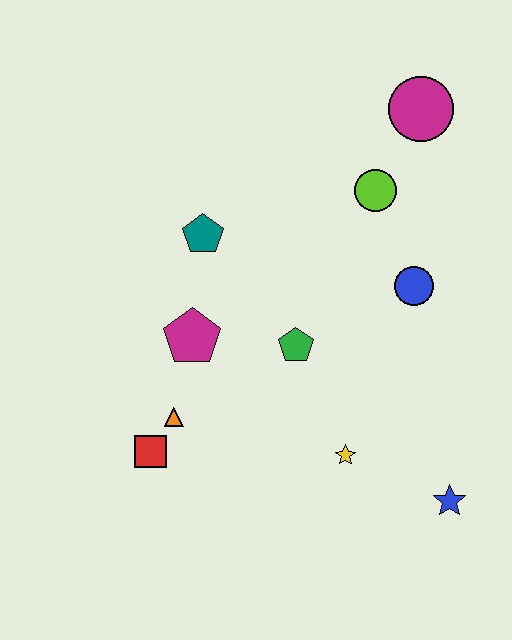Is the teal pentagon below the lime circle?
Yes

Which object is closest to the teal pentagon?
The magenta pentagon is closest to the teal pentagon.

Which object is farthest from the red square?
The magenta circle is farthest from the red square.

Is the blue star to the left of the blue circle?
No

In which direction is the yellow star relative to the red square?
The yellow star is to the right of the red square.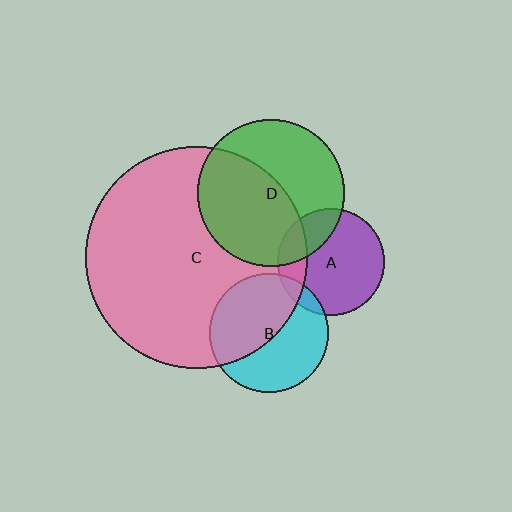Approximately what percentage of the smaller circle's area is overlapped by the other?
Approximately 50%.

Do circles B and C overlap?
Yes.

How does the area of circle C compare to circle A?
Approximately 4.4 times.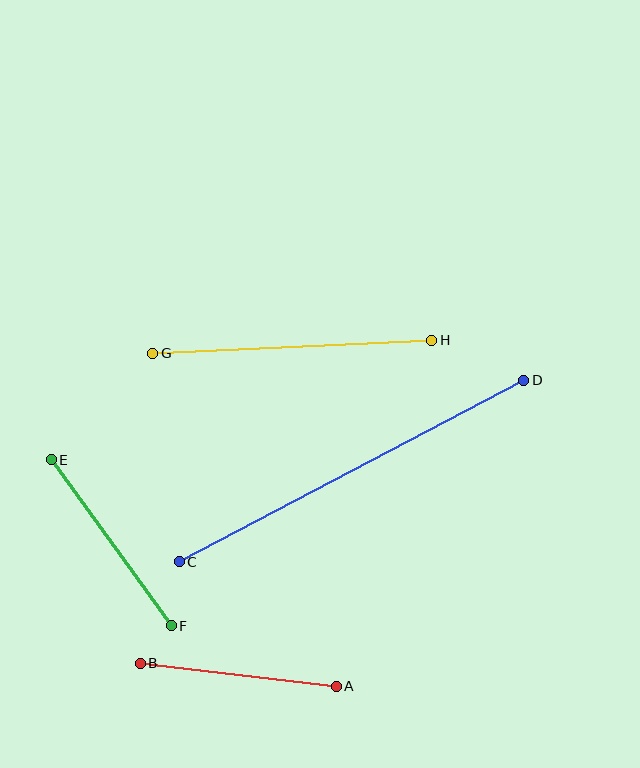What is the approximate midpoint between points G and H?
The midpoint is at approximately (292, 347) pixels.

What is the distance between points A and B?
The distance is approximately 197 pixels.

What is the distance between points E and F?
The distance is approximately 204 pixels.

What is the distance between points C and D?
The distance is approximately 389 pixels.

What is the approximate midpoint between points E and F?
The midpoint is at approximately (111, 543) pixels.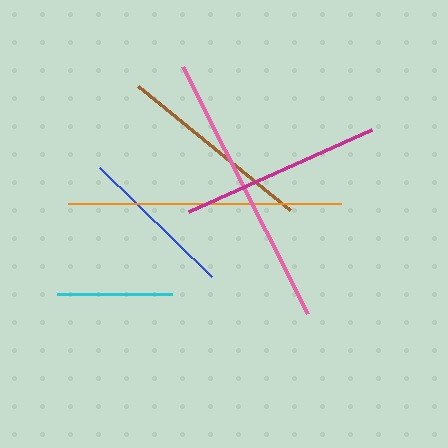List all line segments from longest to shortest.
From longest to shortest: pink, orange, magenta, brown, blue, cyan.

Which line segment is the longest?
The pink line is the longest at approximately 277 pixels.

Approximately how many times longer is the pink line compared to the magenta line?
The pink line is approximately 1.4 times the length of the magenta line.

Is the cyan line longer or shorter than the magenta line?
The magenta line is longer than the cyan line.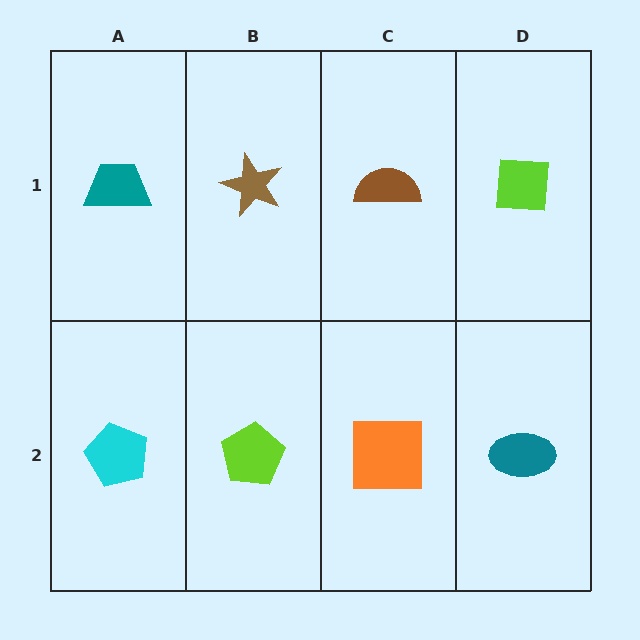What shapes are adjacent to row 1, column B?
A lime pentagon (row 2, column B), a teal trapezoid (row 1, column A), a brown semicircle (row 1, column C).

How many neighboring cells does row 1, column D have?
2.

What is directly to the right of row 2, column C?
A teal ellipse.